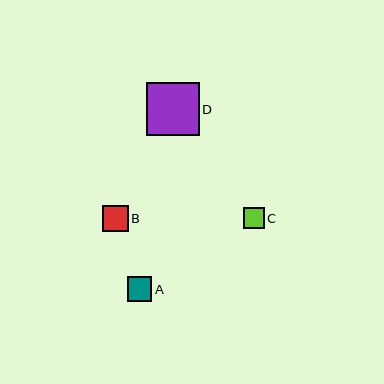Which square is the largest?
Square D is the largest with a size of approximately 53 pixels.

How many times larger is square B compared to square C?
Square B is approximately 1.2 times the size of square C.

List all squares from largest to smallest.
From largest to smallest: D, B, A, C.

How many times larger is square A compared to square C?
Square A is approximately 1.2 times the size of square C.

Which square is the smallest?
Square C is the smallest with a size of approximately 21 pixels.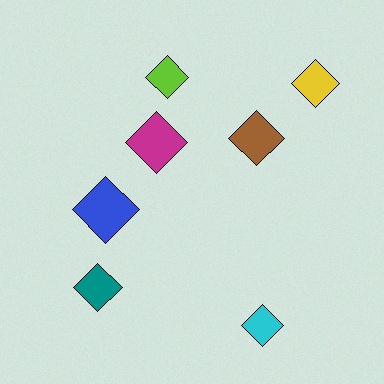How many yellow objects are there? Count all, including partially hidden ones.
There is 1 yellow object.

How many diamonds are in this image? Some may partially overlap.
There are 7 diamonds.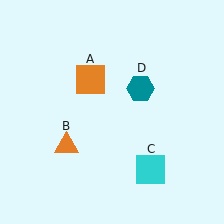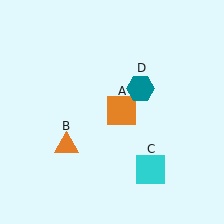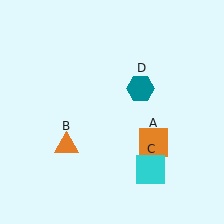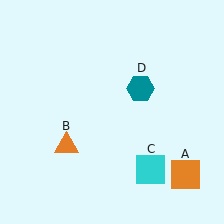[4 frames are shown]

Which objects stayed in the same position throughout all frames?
Orange triangle (object B) and cyan square (object C) and teal hexagon (object D) remained stationary.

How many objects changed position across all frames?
1 object changed position: orange square (object A).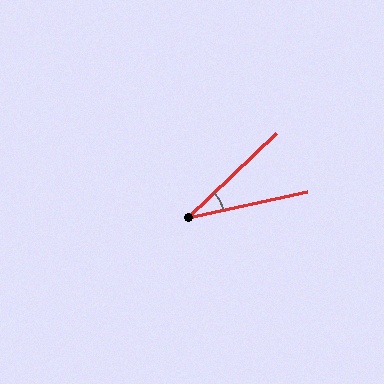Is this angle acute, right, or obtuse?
It is acute.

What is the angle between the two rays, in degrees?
Approximately 32 degrees.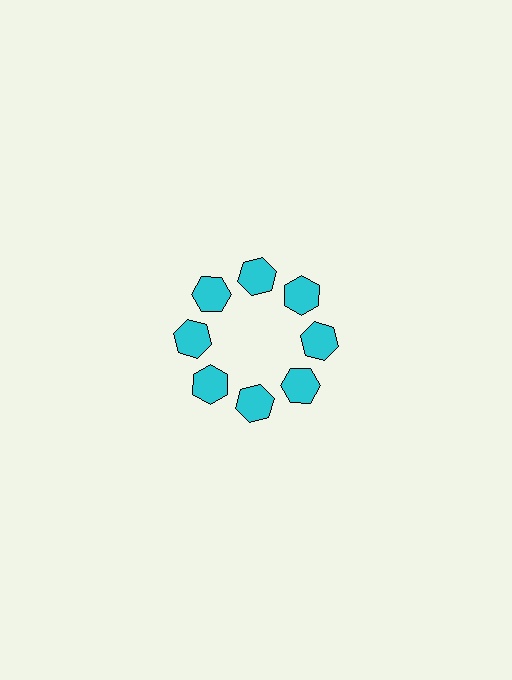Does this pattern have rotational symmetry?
Yes, this pattern has 8-fold rotational symmetry. It looks the same after rotating 45 degrees around the center.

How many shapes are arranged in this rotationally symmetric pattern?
There are 8 shapes, arranged in 8 groups of 1.